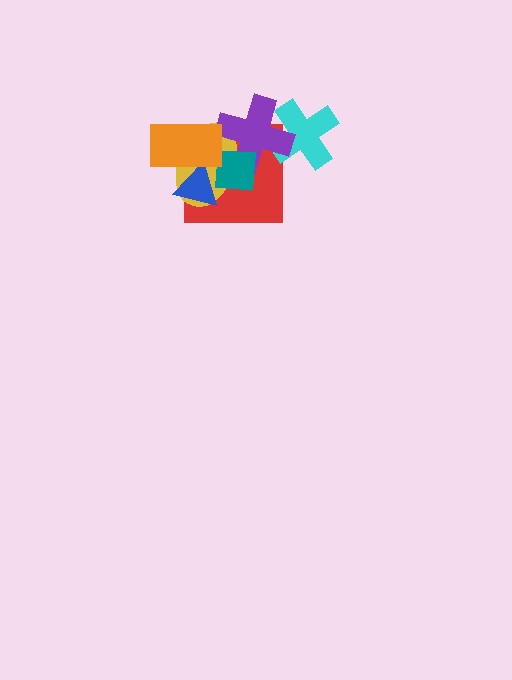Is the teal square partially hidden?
Yes, it is partially covered by another shape.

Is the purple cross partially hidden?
Yes, it is partially covered by another shape.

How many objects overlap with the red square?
5 objects overlap with the red square.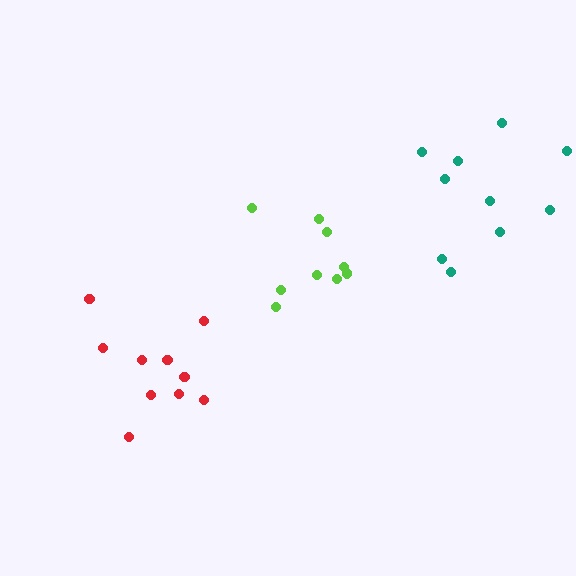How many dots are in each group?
Group 1: 10 dots, Group 2: 10 dots, Group 3: 9 dots (29 total).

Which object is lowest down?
The red cluster is bottommost.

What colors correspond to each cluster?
The clusters are colored: teal, red, lime.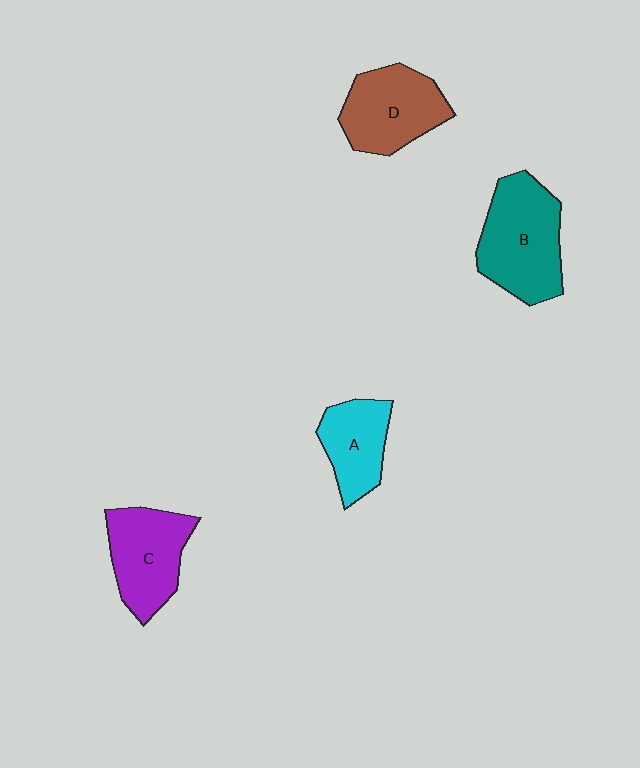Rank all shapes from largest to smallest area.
From largest to smallest: B (teal), D (brown), C (purple), A (cyan).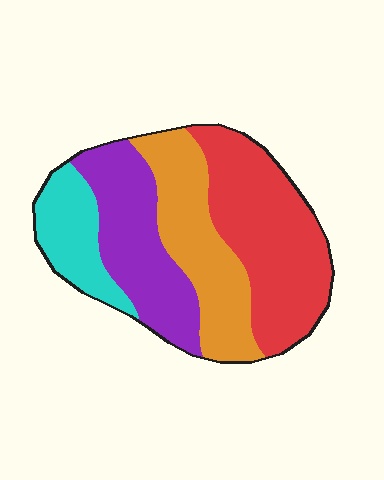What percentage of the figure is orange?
Orange covers about 25% of the figure.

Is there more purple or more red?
Red.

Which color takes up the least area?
Cyan, at roughly 15%.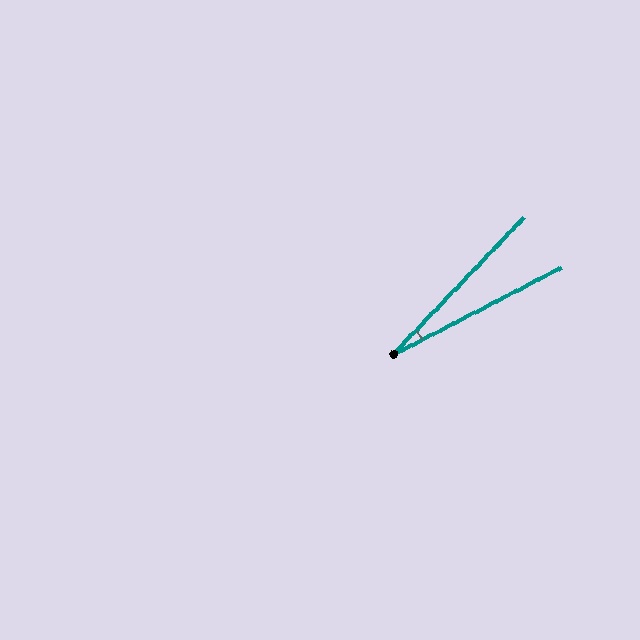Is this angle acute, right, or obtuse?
It is acute.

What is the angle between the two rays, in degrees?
Approximately 19 degrees.